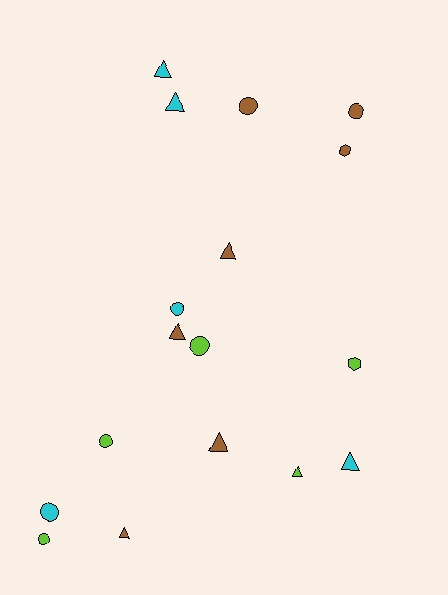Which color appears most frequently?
Brown, with 7 objects.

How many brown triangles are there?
There are 4 brown triangles.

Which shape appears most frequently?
Triangle, with 8 objects.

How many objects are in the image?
There are 17 objects.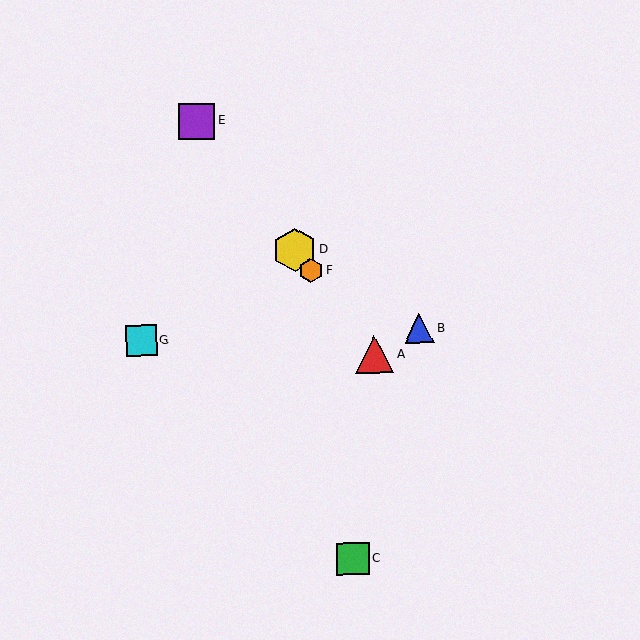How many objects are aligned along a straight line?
4 objects (A, D, E, F) are aligned along a straight line.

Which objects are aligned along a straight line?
Objects A, D, E, F are aligned along a straight line.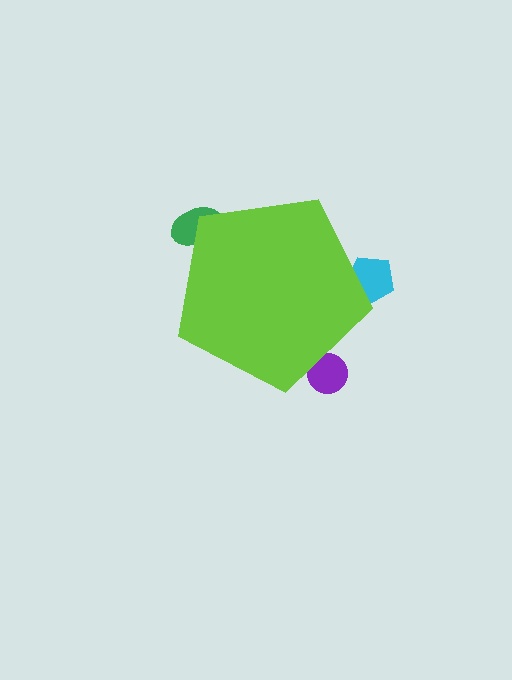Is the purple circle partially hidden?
Yes, the purple circle is partially hidden behind the lime pentagon.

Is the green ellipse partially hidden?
Yes, the green ellipse is partially hidden behind the lime pentagon.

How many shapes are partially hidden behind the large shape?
3 shapes are partially hidden.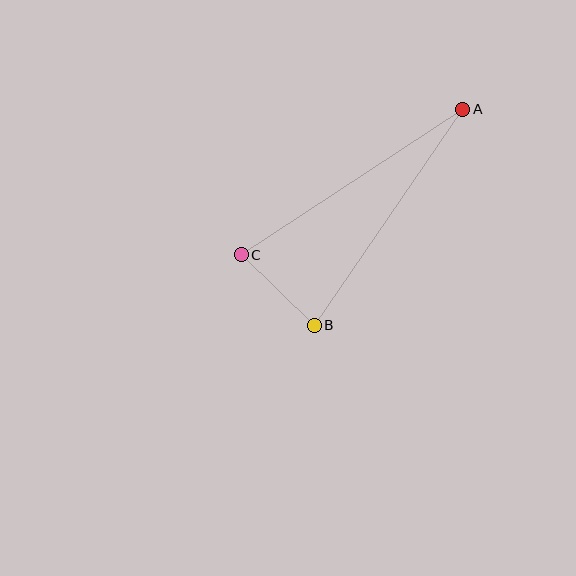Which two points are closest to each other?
Points B and C are closest to each other.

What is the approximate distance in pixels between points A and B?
The distance between A and B is approximately 262 pixels.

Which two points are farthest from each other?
Points A and C are farthest from each other.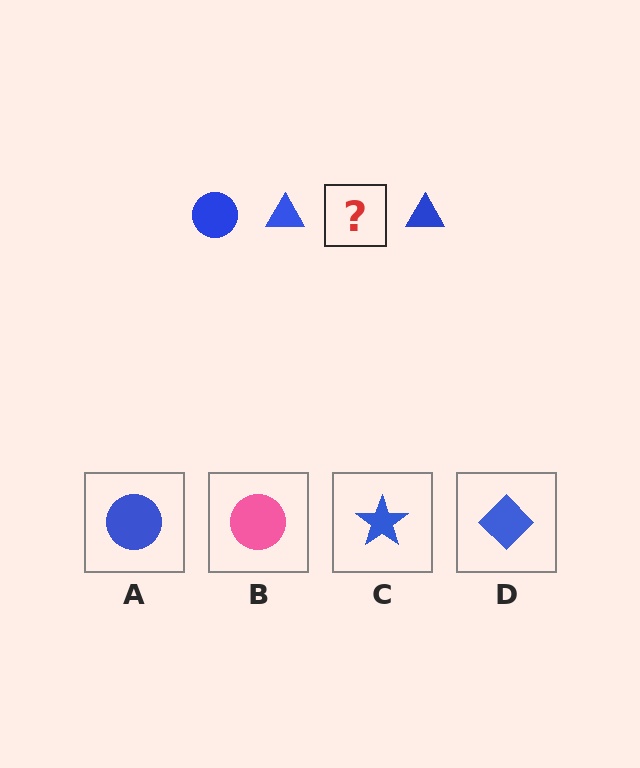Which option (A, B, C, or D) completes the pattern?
A.